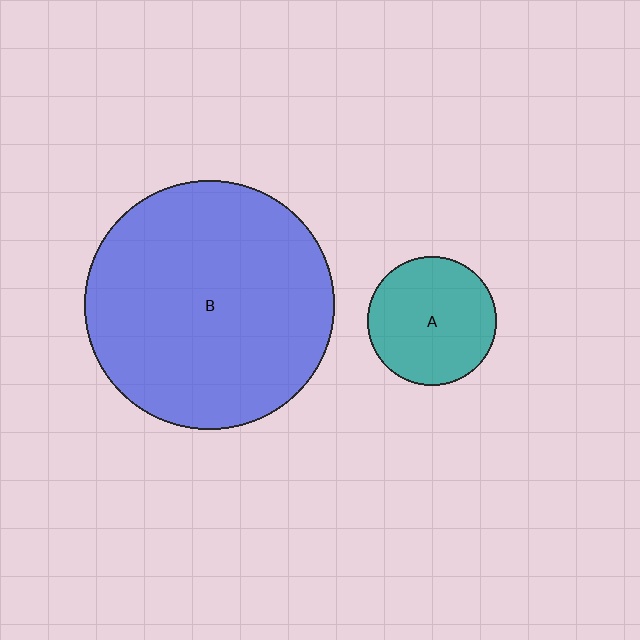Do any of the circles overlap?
No, none of the circles overlap.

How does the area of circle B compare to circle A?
Approximately 3.7 times.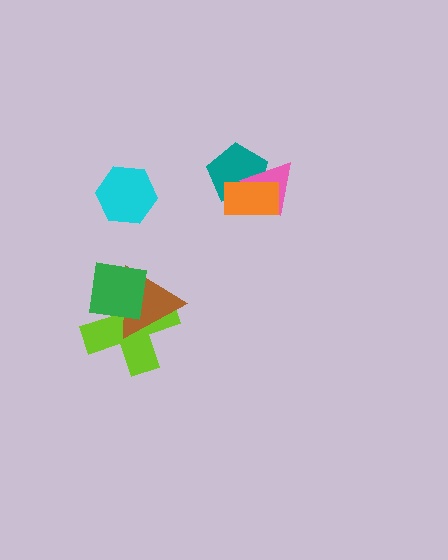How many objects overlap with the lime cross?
2 objects overlap with the lime cross.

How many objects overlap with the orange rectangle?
2 objects overlap with the orange rectangle.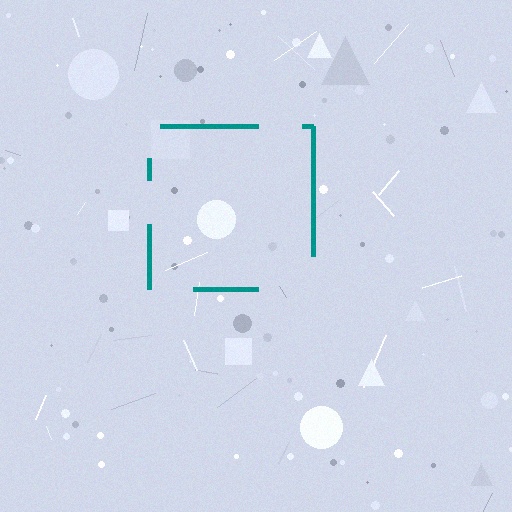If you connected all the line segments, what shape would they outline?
They would outline a square.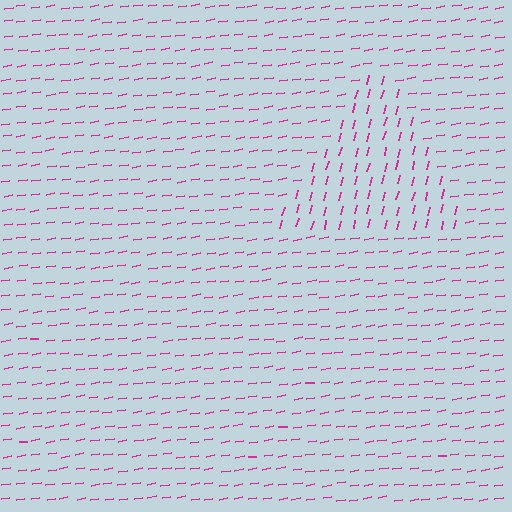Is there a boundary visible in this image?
Yes, there is a texture boundary formed by a change in line orientation.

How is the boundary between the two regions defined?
The boundary is defined purely by a change in line orientation (approximately 66 degrees difference). All lines are the same color and thickness.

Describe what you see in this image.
The image is filled with small magenta line segments. A triangle region in the image has lines oriented differently from the surrounding lines, creating a visible texture boundary.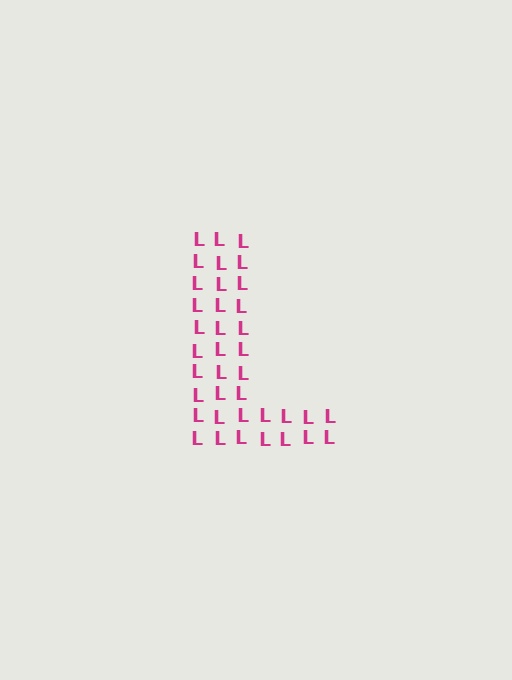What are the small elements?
The small elements are letter L's.